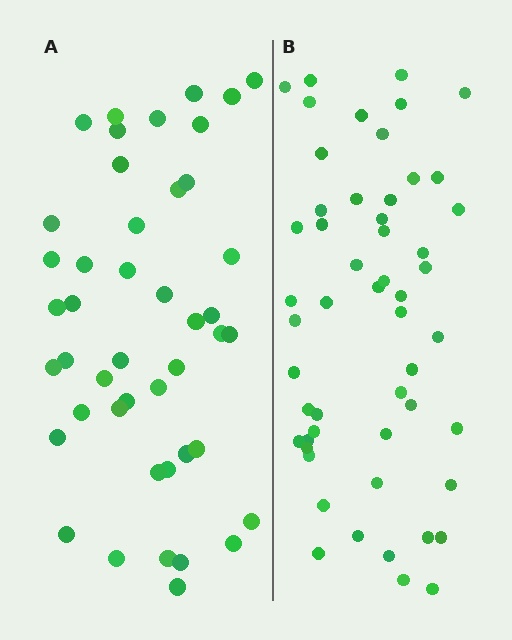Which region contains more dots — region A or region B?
Region B (the right region) has more dots.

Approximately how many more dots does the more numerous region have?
Region B has roughly 8 or so more dots than region A.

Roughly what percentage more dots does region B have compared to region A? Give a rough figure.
About 20% more.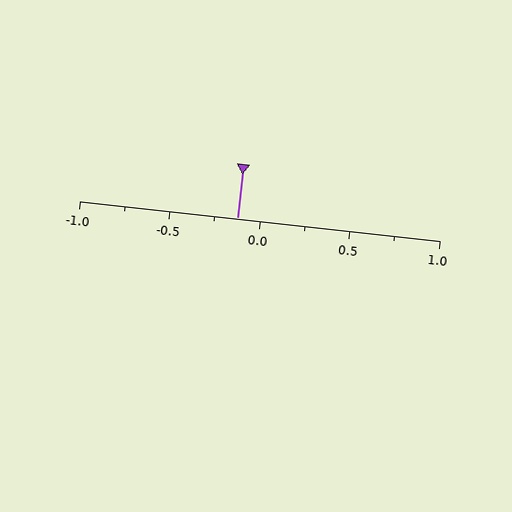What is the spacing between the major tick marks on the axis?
The major ticks are spaced 0.5 apart.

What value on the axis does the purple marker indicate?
The marker indicates approximately -0.12.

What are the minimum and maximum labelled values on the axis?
The axis runs from -1.0 to 1.0.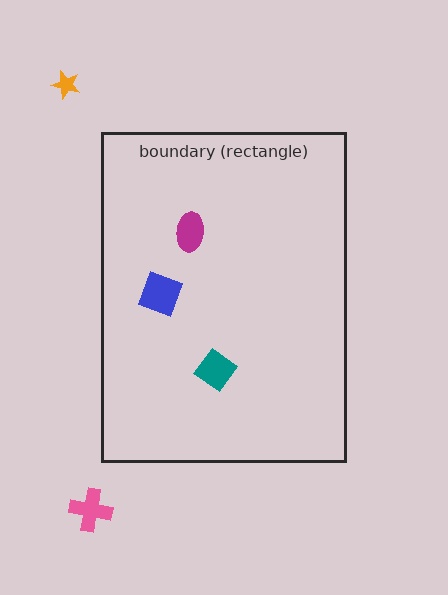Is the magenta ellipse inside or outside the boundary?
Inside.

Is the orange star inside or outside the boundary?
Outside.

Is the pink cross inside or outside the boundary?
Outside.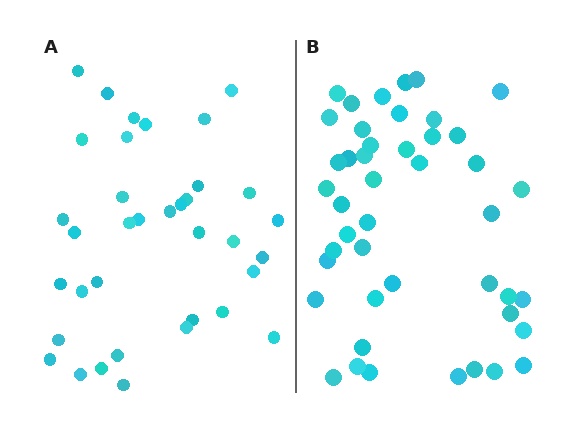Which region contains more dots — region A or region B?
Region B (the right region) has more dots.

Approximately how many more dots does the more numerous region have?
Region B has roughly 8 or so more dots than region A.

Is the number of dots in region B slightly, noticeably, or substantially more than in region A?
Region B has noticeably more, but not dramatically so. The ratio is roughly 1.2 to 1.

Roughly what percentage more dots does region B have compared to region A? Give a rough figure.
About 25% more.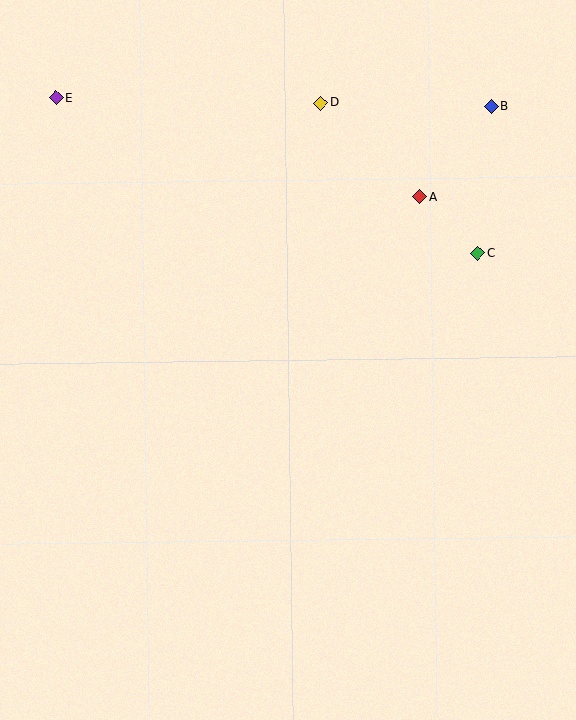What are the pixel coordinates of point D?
Point D is at (321, 103).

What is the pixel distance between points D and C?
The distance between D and C is 217 pixels.